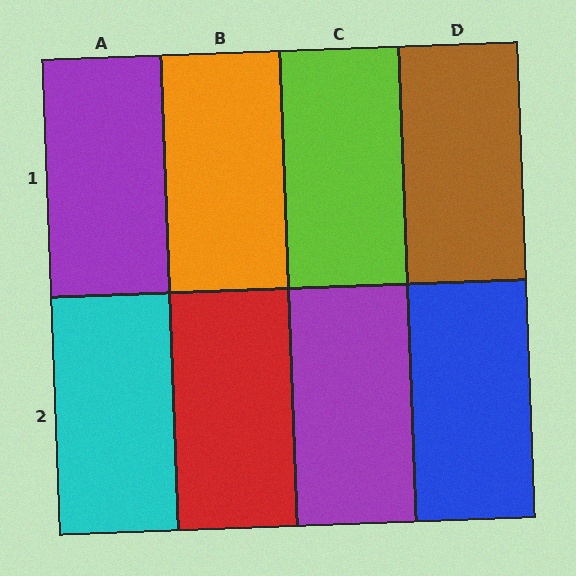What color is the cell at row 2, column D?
Blue.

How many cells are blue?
1 cell is blue.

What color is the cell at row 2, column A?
Cyan.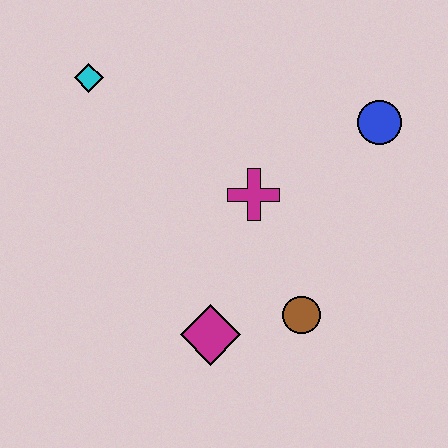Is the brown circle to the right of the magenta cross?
Yes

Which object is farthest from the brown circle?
The cyan diamond is farthest from the brown circle.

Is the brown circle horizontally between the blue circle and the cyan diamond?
Yes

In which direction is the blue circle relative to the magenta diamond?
The blue circle is above the magenta diamond.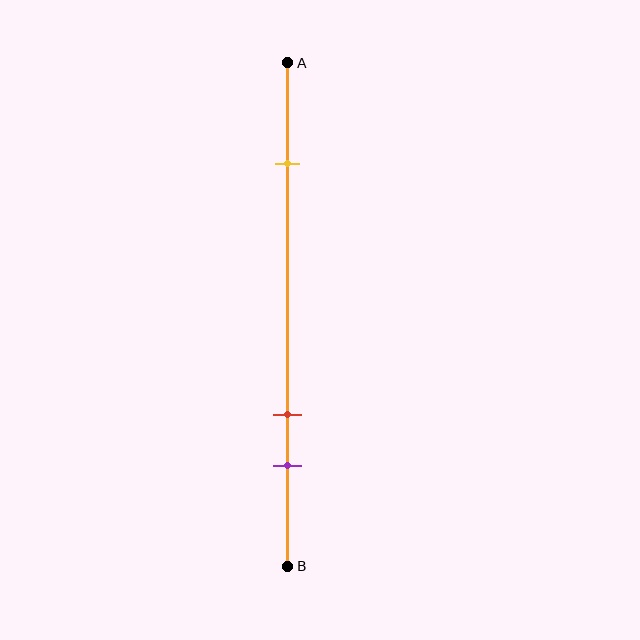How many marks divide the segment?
There are 3 marks dividing the segment.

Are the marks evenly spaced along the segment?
No, the marks are not evenly spaced.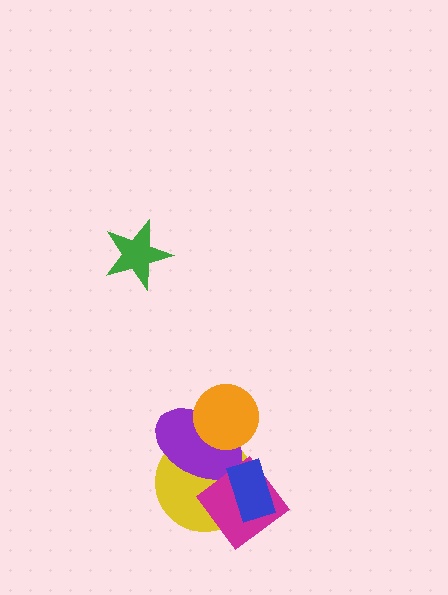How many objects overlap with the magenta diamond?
3 objects overlap with the magenta diamond.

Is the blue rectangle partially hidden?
No, no other shape covers it.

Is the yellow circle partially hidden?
Yes, it is partially covered by another shape.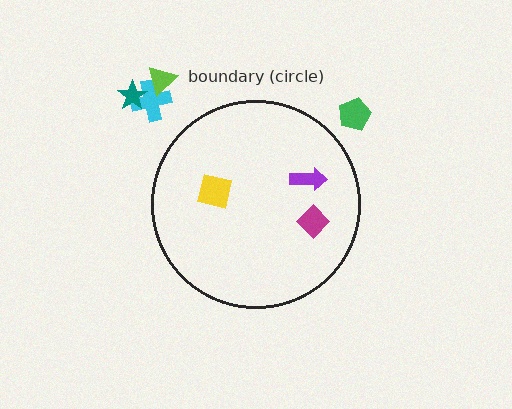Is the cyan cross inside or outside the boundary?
Outside.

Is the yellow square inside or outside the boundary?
Inside.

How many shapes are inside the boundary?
3 inside, 4 outside.